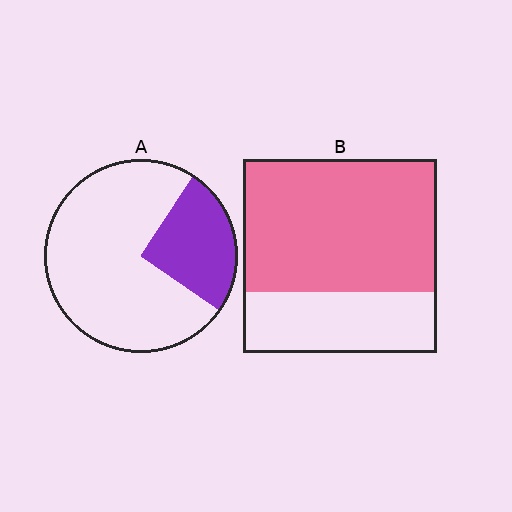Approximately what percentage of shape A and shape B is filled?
A is approximately 25% and B is approximately 70%.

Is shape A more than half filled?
No.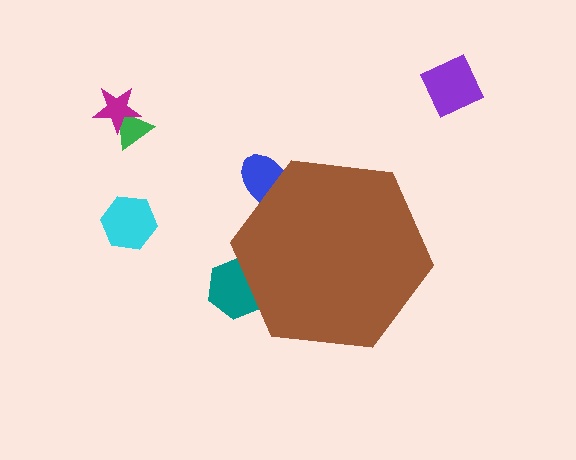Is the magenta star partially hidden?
No, the magenta star is fully visible.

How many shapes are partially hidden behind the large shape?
2 shapes are partially hidden.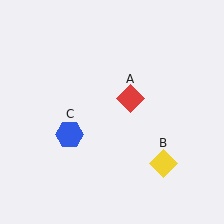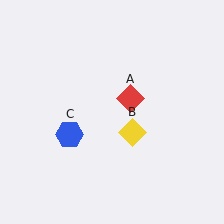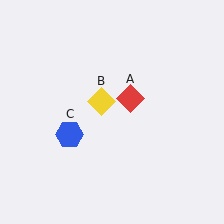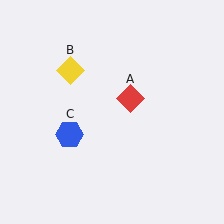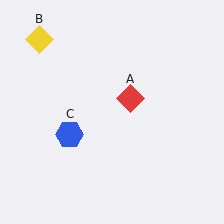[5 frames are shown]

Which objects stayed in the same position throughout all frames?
Red diamond (object A) and blue hexagon (object C) remained stationary.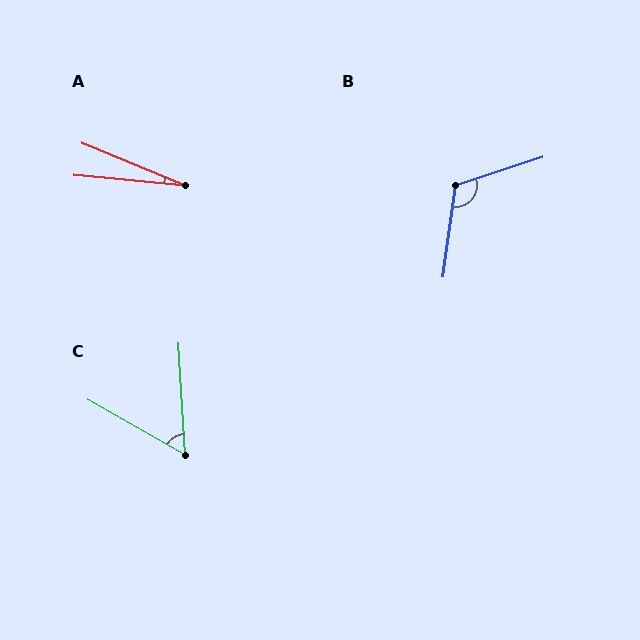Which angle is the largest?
B, at approximately 116 degrees.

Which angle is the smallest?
A, at approximately 17 degrees.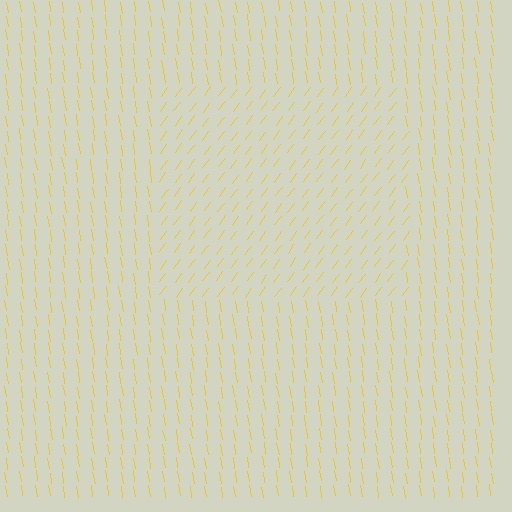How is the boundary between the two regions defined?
The boundary is defined purely by a change in line orientation (approximately 45 degrees difference). All lines are the same color and thickness.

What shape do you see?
I see a rectangle.